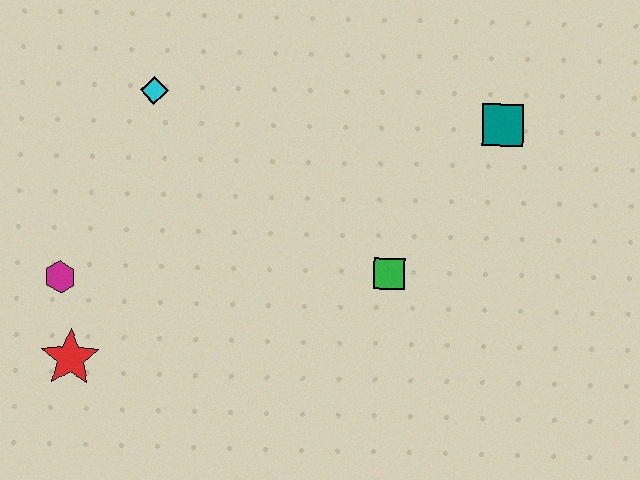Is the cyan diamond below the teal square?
No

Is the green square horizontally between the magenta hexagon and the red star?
No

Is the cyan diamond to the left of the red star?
No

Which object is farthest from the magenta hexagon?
The teal square is farthest from the magenta hexagon.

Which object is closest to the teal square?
The green square is closest to the teal square.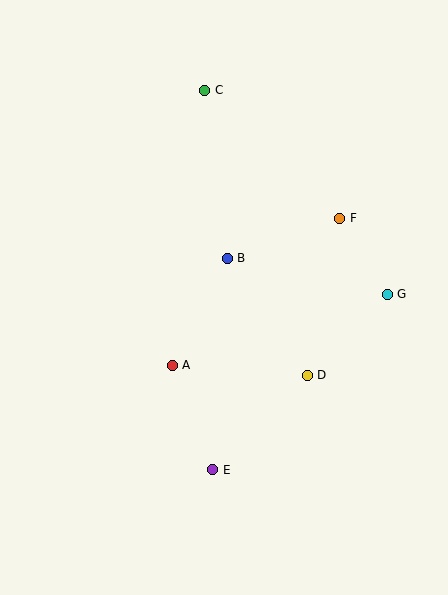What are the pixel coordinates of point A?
Point A is at (172, 365).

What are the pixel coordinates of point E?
Point E is at (213, 470).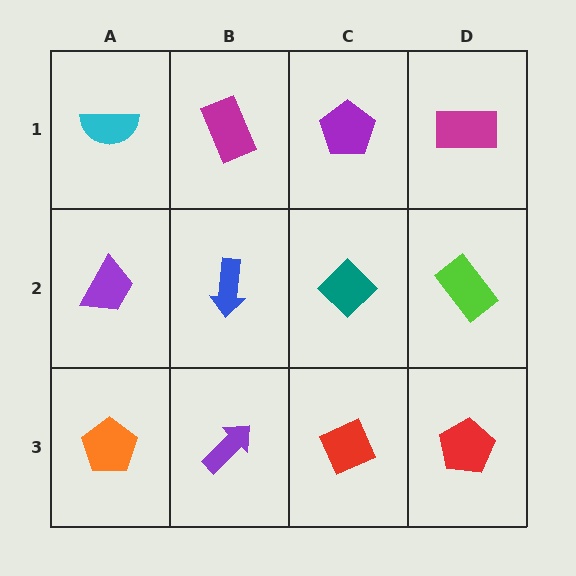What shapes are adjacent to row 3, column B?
A blue arrow (row 2, column B), an orange pentagon (row 3, column A), a red diamond (row 3, column C).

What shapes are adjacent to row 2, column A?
A cyan semicircle (row 1, column A), an orange pentagon (row 3, column A), a blue arrow (row 2, column B).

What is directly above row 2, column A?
A cyan semicircle.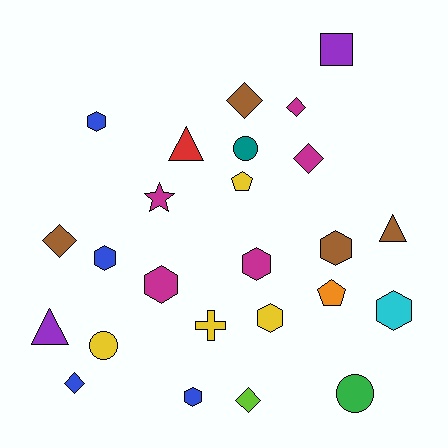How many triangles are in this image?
There are 3 triangles.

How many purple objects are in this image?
There are 2 purple objects.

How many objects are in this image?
There are 25 objects.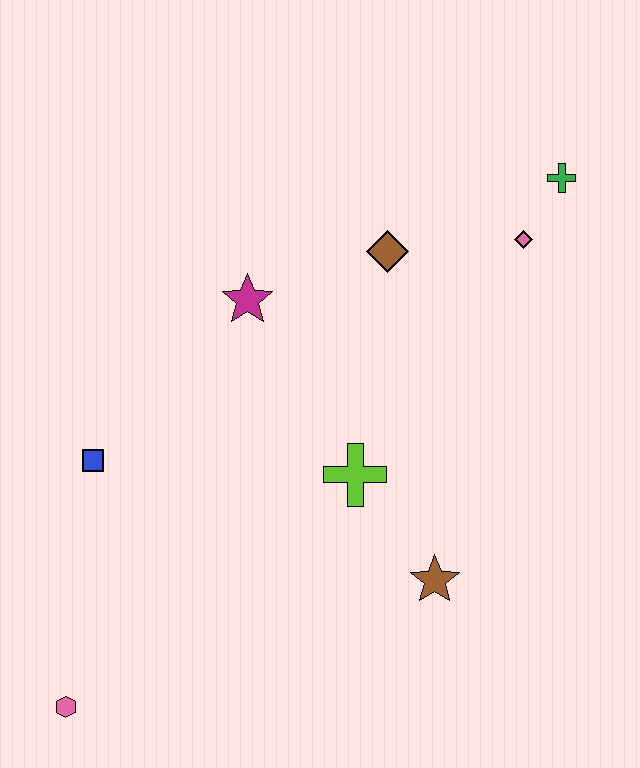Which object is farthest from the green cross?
The pink hexagon is farthest from the green cross.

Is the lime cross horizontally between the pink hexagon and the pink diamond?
Yes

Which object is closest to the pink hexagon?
The blue square is closest to the pink hexagon.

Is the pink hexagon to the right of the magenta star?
No